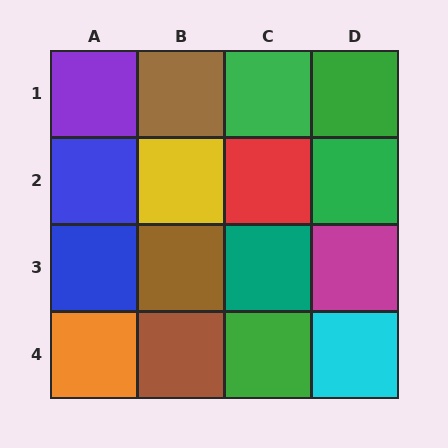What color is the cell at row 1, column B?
Brown.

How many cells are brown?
3 cells are brown.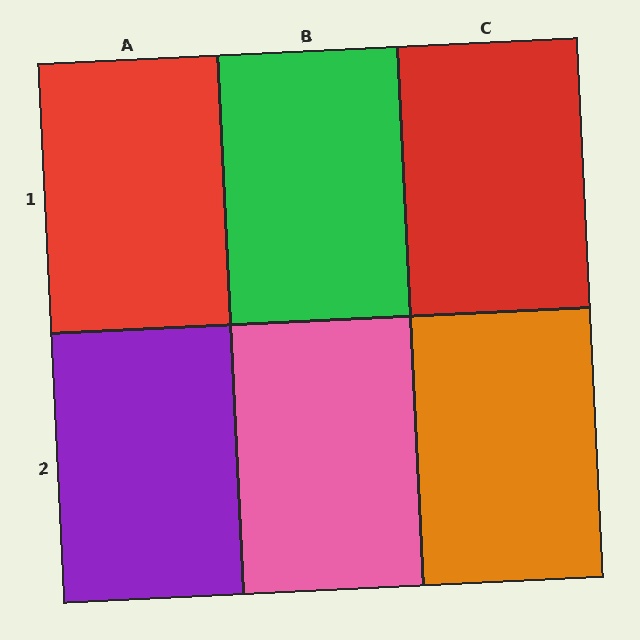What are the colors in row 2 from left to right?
Purple, pink, orange.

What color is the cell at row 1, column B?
Green.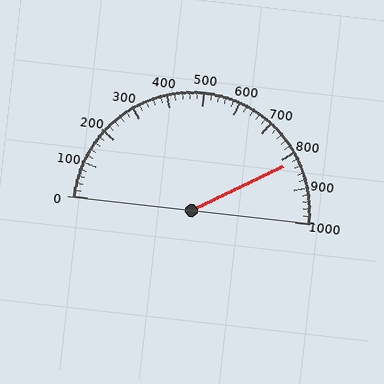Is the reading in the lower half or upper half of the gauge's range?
The reading is in the upper half of the range (0 to 1000).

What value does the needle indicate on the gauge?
The needle indicates approximately 820.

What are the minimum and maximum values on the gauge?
The gauge ranges from 0 to 1000.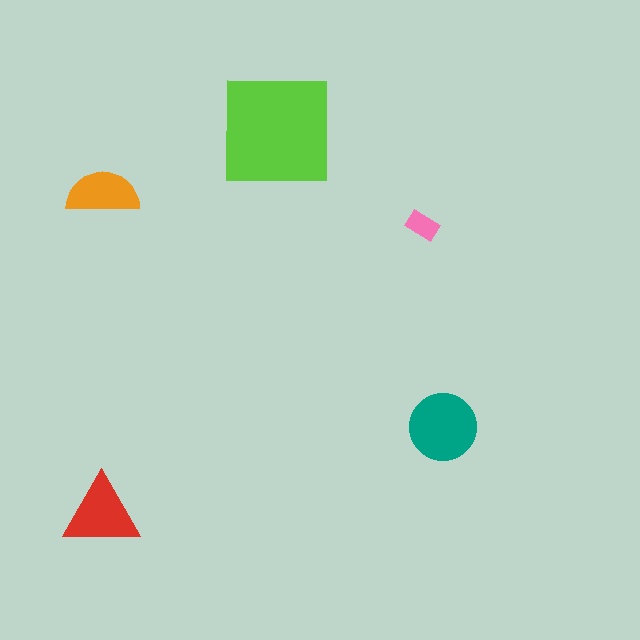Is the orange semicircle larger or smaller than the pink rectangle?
Larger.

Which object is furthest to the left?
The red triangle is leftmost.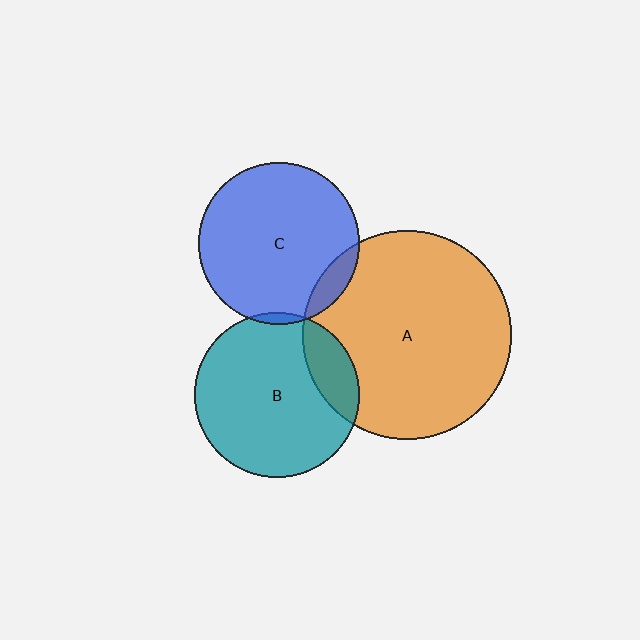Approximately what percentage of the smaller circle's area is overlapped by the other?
Approximately 5%.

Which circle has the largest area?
Circle A (orange).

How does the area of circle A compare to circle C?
Approximately 1.7 times.